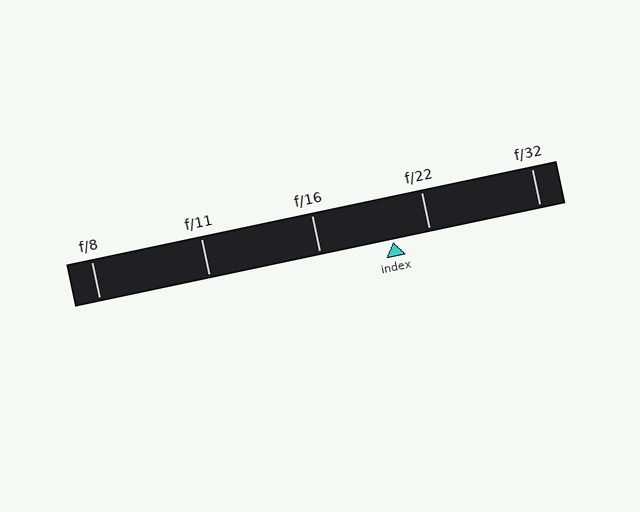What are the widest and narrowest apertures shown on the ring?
The widest aperture shown is f/8 and the narrowest is f/32.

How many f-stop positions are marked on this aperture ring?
There are 5 f-stop positions marked.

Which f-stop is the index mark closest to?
The index mark is closest to f/22.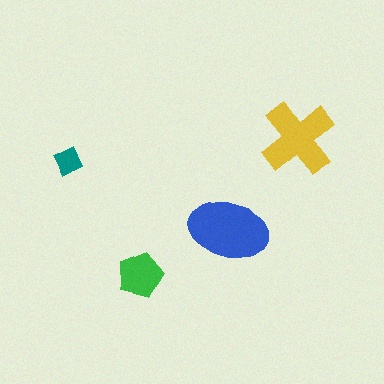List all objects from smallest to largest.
The teal diamond, the green pentagon, the yellow cross, the blue ellipse.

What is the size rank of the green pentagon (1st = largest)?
3rd.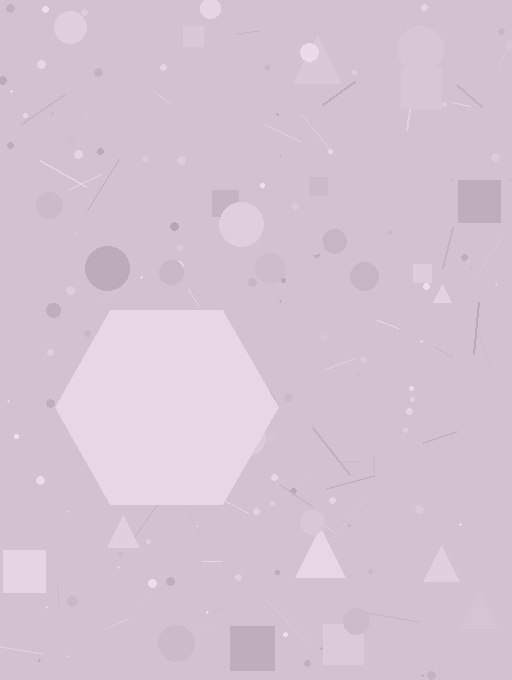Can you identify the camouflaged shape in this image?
The camouflaged shape is a hexagon.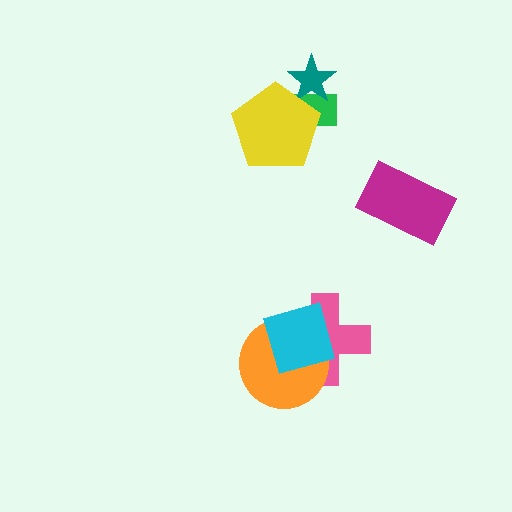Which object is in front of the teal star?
The yellow pentagon is in front of the teal star.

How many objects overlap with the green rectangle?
2 objects overlap with the green rectangle.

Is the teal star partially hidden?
Yes, it is partially covered by another shape.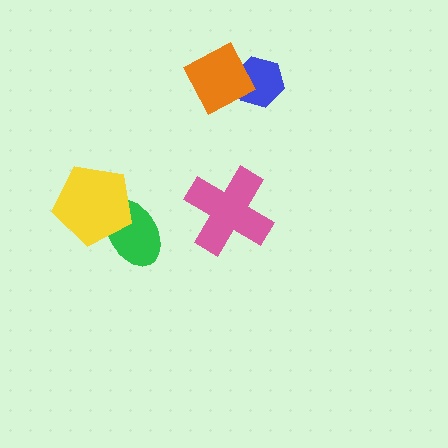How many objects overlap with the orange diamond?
1 object overlaps with the orange diamond.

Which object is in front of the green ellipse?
The yellow pentagon is in front of the green ellipse.